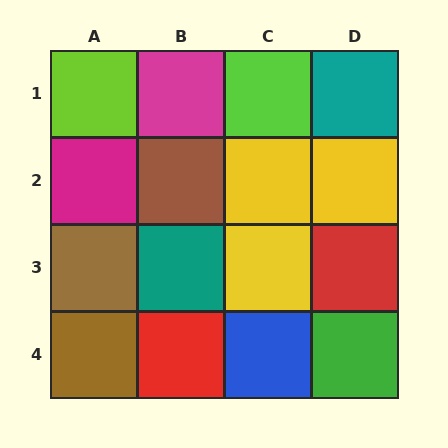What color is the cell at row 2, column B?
Brown.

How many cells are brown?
3 cells are brown.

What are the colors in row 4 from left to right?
Brown, red, blue, green.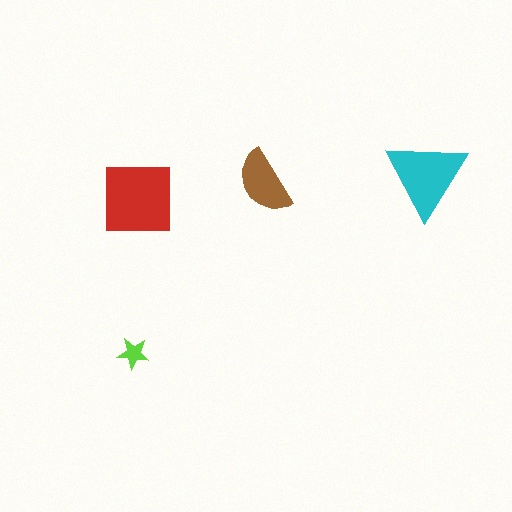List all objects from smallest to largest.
The lime star, the brown semicircle, the cyan triangle, the red square.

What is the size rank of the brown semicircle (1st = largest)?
3rd.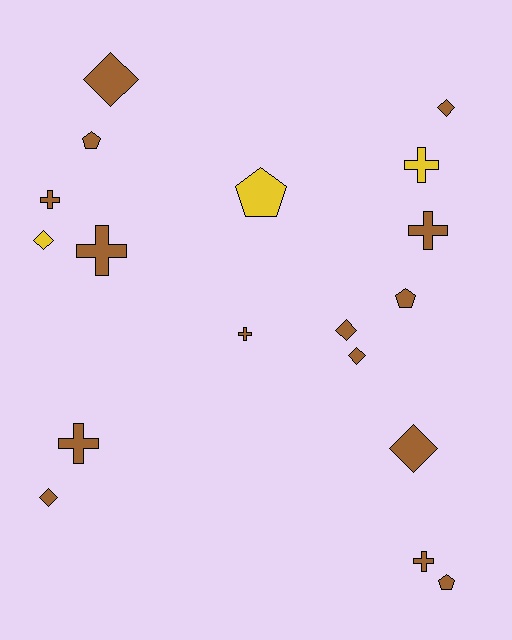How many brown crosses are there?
There are 6 brown crosses.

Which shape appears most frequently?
Cross, with 7 objects.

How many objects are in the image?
There are 18 objects.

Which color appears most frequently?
Brown, with 15 objects.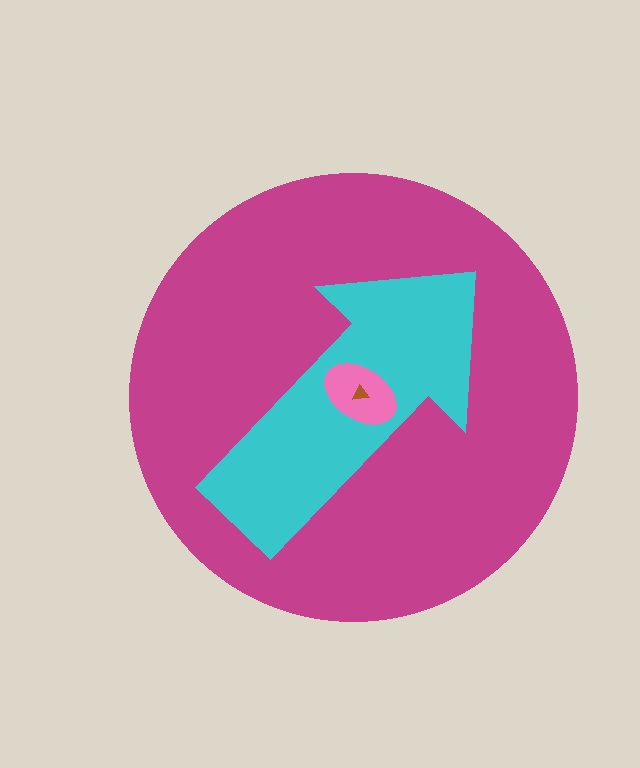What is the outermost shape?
The magenta circle.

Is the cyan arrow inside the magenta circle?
Yes.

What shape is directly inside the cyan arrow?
The pink ellipse.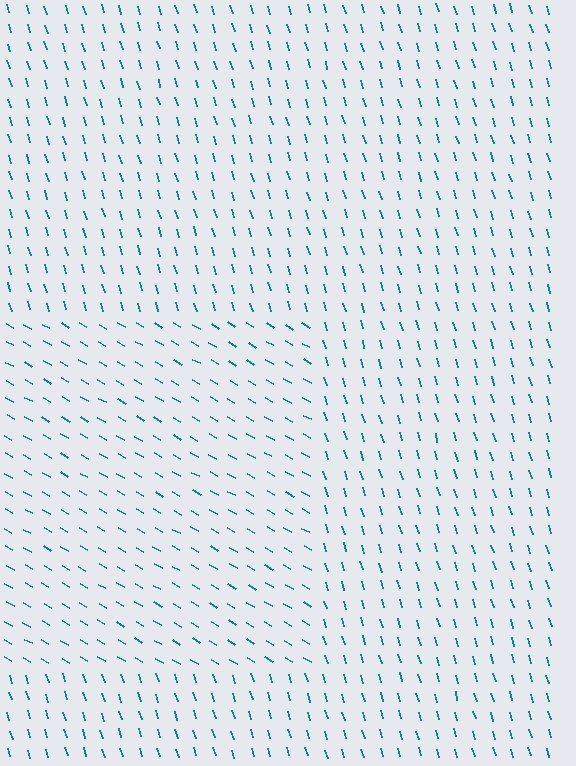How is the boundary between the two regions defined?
The boundary is defined purely by a change in line orientation (approximately 45 degrees difference). All lines are the same color and thickness.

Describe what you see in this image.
The image is filled with small teal line segments. A rectangle region in the image has lines oriented differently from the surrounding lines, creating a visible texture boundary.